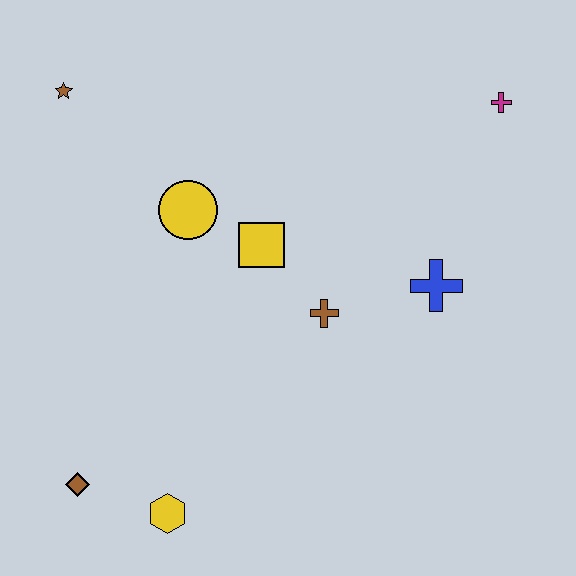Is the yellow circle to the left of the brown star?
No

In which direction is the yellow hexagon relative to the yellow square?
The yellow hexagon is below the yellow square.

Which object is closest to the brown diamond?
The yellow hexagon is closest to the brown diamond.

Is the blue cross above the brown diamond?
Yes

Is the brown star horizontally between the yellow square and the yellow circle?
No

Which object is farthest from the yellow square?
The brown diamond is farthest from the yellow square.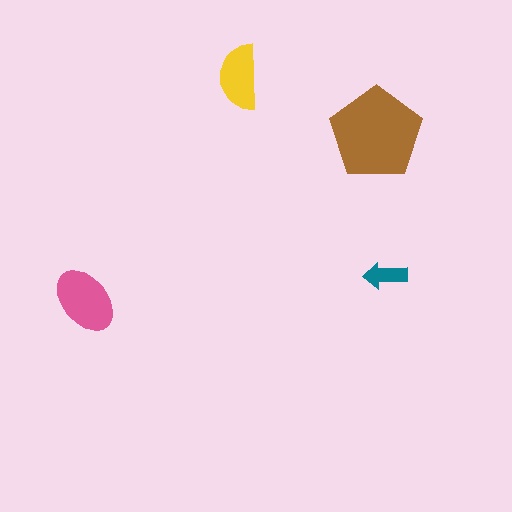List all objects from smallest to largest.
The teal arrow, the yellow semicircle, the pink ellipse, the brown pentagon.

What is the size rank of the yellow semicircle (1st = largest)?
3rd.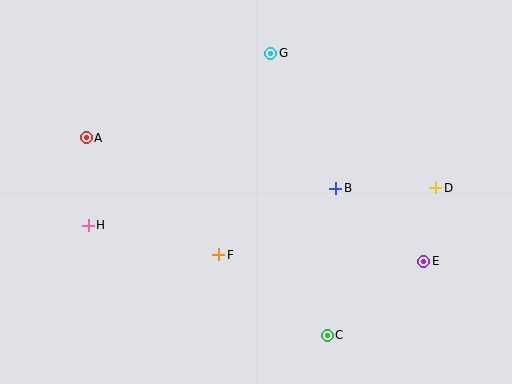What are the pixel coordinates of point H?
Point H is at (88, 225).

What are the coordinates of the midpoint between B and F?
The midpoint between B and F is at (277, 221).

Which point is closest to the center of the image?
Point F at (219, 255) is closest to the center.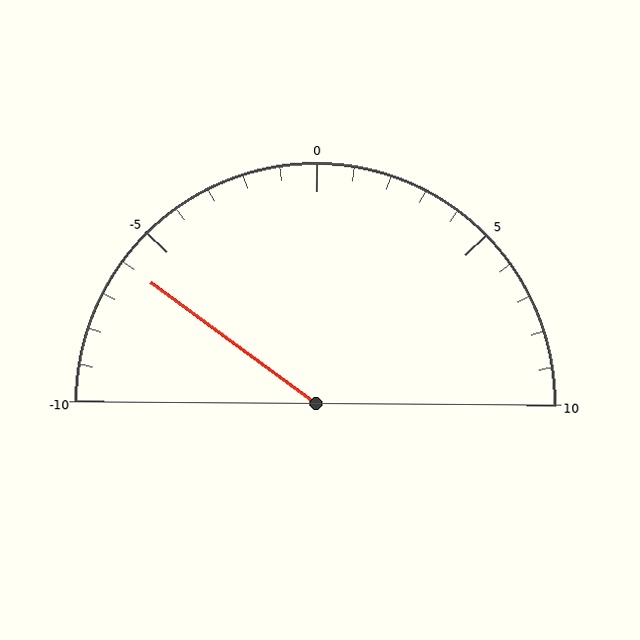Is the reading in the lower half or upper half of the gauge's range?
The reading is in the lower half of the range (-10 to 10).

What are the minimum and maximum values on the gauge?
The gauge ranges from -10 to 10.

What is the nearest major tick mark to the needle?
The nearest major tick mark is -5.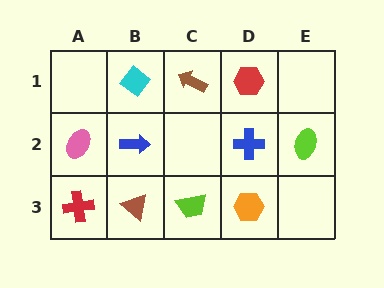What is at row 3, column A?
A red cross.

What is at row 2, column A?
A pink ellipse.